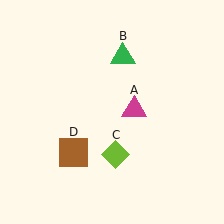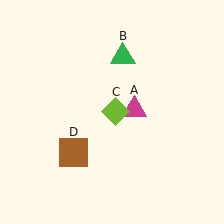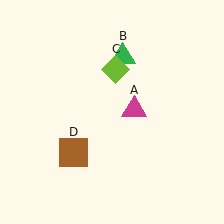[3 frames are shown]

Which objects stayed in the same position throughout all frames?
Magenta triangle (object A) and green triangle (object B) and brown square (object D) remained stationary.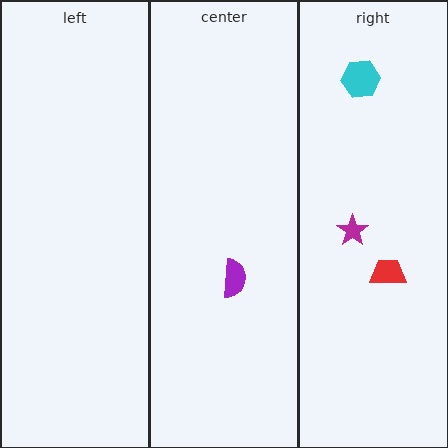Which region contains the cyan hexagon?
The right region.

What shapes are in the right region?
The cyan hexagon, the magenta star, the red trapezoid.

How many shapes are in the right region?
3.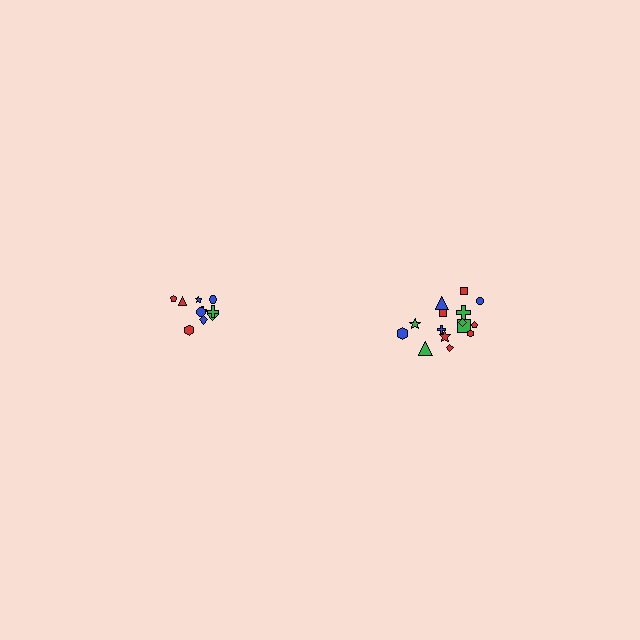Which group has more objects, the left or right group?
The right group.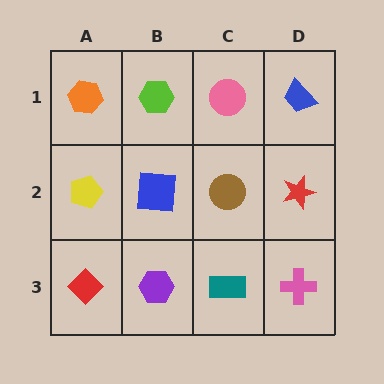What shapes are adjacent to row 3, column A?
A yellow pentagon (row 2, column A), a purple hexagon (row 3, column B).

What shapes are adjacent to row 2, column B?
A lime hexagon (row 1, column B), a purple hexagon (row 3, column B), a yellow pentagon (row 2, column A), a brown circle (row 2, column C).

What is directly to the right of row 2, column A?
A blue square.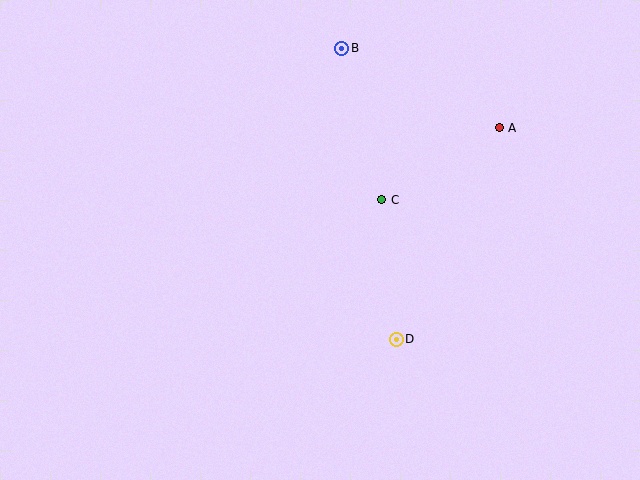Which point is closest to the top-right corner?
Point A is closest to the top-right corner.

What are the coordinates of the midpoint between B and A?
The midpoint between B and A is at (420, 88).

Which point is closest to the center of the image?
Point C at (382, 200) is closest to the center.